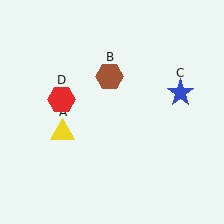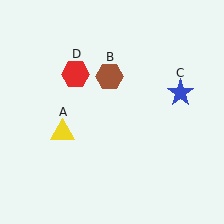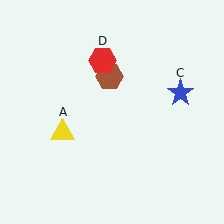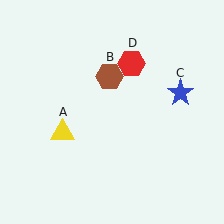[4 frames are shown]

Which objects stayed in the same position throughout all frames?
Yellow triangle (object A) and brown hexagon (object B) and blue star (object C) remained stationary.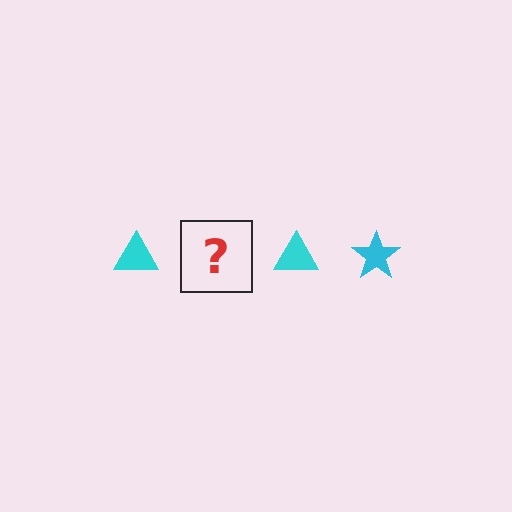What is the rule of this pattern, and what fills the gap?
The rule is that the pattern cycles through triangle, star shapes in cyan. The gap should be filled with a cyan star.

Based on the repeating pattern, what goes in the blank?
The blank should be a cyan star.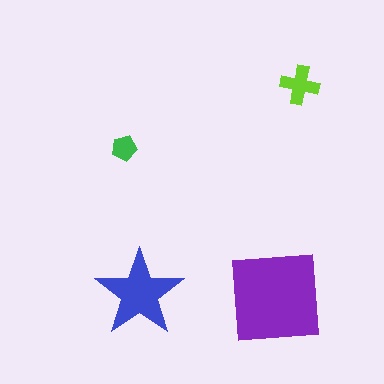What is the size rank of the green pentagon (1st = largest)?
4th.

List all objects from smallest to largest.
The green pentagon, the lime cross, the blue star, the purple square.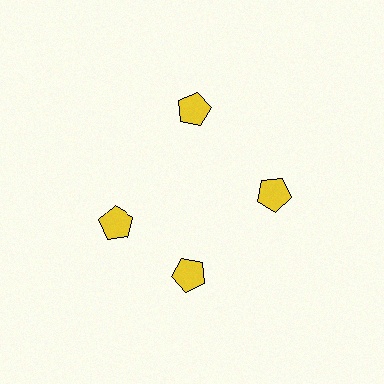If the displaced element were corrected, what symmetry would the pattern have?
It would have 4-fold rotational symmetry — the pattern would map onto itself every 90 degrees.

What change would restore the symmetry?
The symmetry would be restored by rotating it back into even spacing with its neighbors so that all 4 pentagons sit at equal angles and equal distance from the center.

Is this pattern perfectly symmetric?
No. The 4 yellow pentagons are arranged in a ring, but one element near the 9 o'clock position is rotated out of alignment along the ring, breaking the 4-fold rotational symmetry.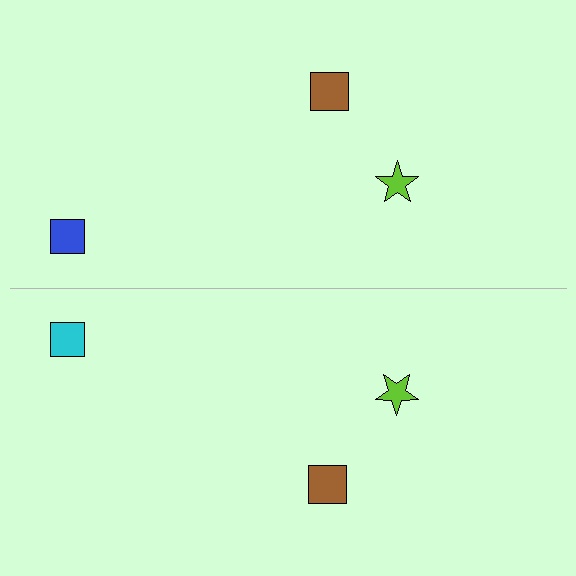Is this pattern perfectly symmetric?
No, the pattern is not perfectly symmetric. The cyan square on the bottom side breaks the symmetry — its mirror counterpart is blue.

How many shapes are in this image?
There are 6 shapes in this image.